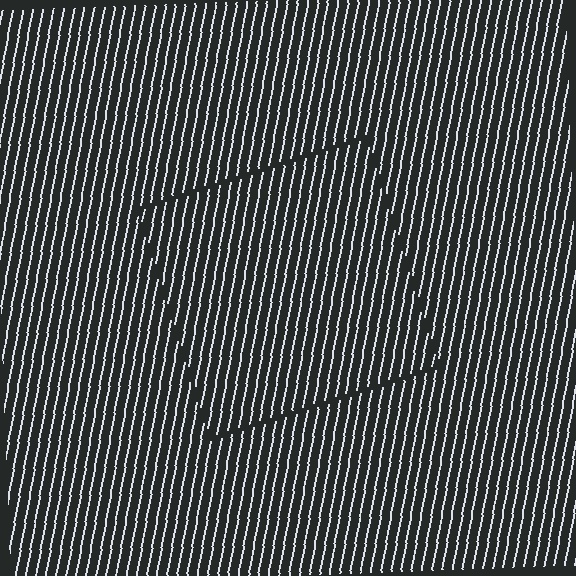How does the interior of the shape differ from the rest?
The interior of the shape contains the same grating, shifted by half a period — the contour is defined by the phase discontinuity where line-ends from the inner and outer gratings abut.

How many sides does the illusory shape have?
4 sides — the line-ends trace a square.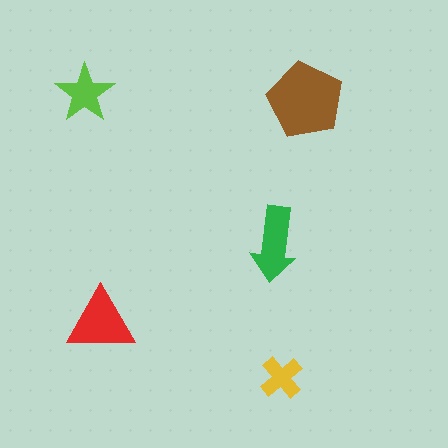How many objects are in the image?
There are 5 objects in the image.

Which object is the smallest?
The yellow cross.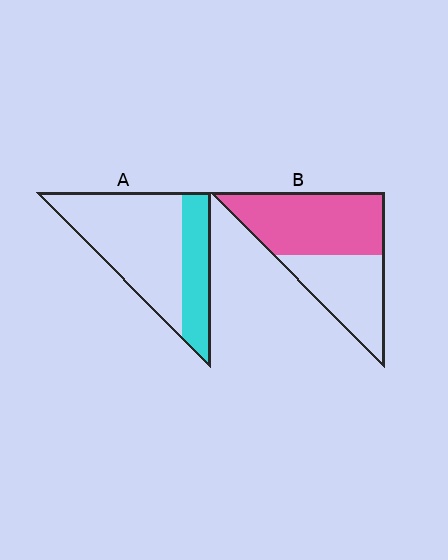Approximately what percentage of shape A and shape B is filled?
A is approximately 30% and B is approximately 60%.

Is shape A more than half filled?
No.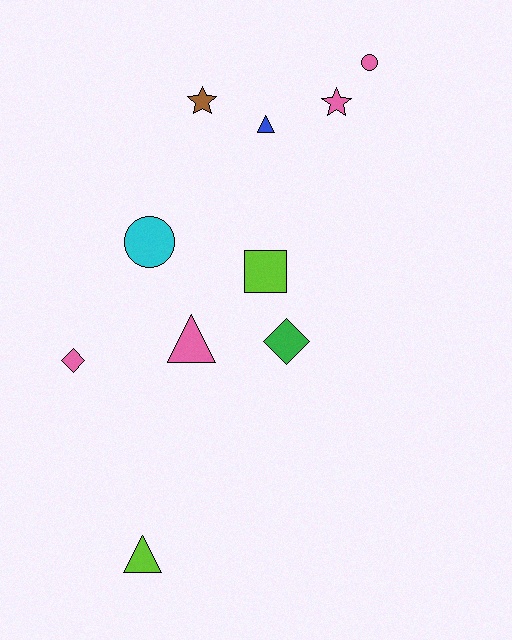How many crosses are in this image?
There are no crosses.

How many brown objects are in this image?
There is 1 brown object.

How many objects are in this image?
There are 10 objects.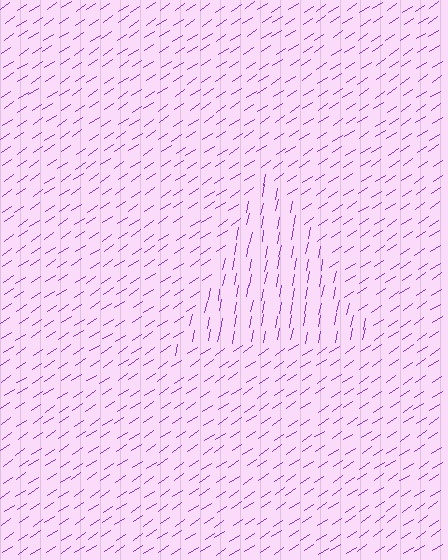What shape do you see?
I see a triangle.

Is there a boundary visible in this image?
Yes, there is a texture boundary formed by a change in line orientation.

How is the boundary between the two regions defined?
The boundary is defined purely by a change in line orientation (approximately 45 degrees difference). All lines are the same color and thickness.